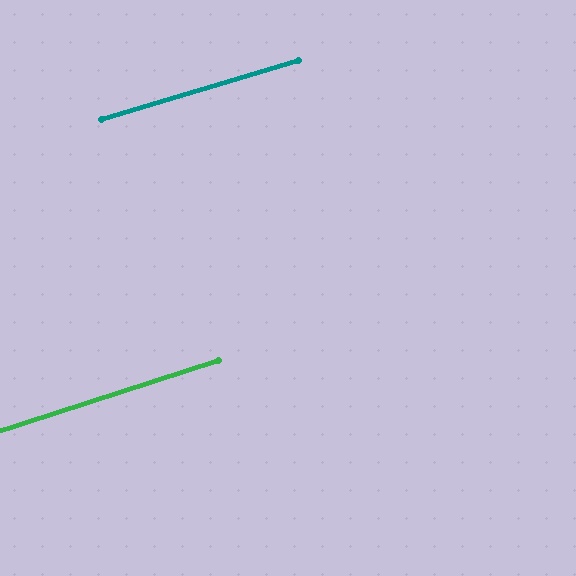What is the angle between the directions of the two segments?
Approximately 1 degree.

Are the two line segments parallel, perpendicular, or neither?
Parallel — their directions differ by only 1.0°.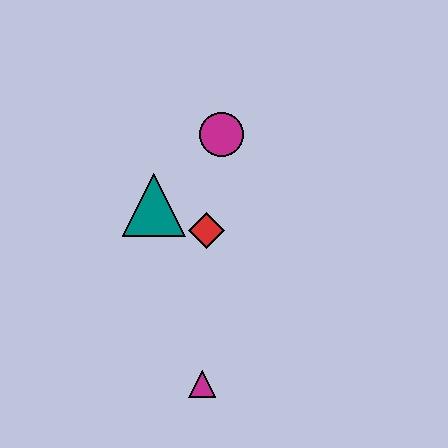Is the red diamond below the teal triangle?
Yes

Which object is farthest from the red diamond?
The magenta triangle is farthest from the red diamond.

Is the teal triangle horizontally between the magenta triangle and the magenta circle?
No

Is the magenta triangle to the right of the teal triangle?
Yes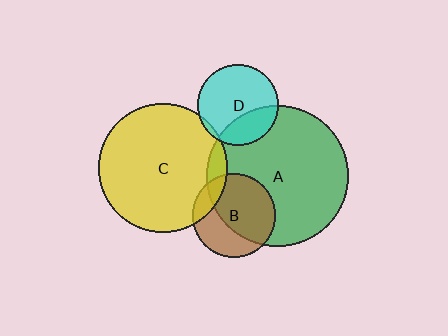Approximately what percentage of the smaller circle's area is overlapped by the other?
Approximately 5%.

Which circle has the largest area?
Circle A (green).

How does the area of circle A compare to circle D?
Approximately 3.1 times.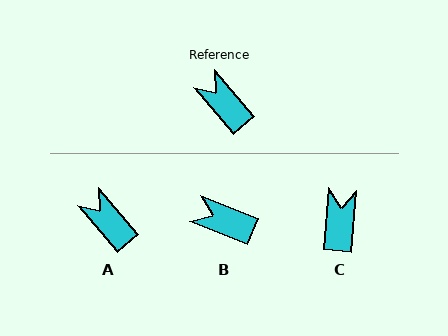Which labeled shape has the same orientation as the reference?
A.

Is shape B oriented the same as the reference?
No, it is off by about 28 degrees.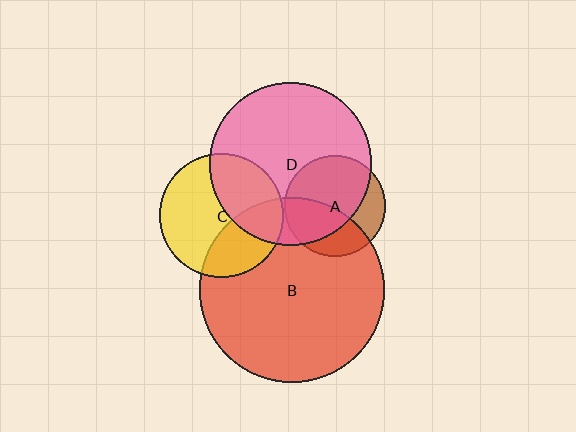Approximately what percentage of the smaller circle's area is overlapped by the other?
Approximately 20%.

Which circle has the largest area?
Circle B (red).